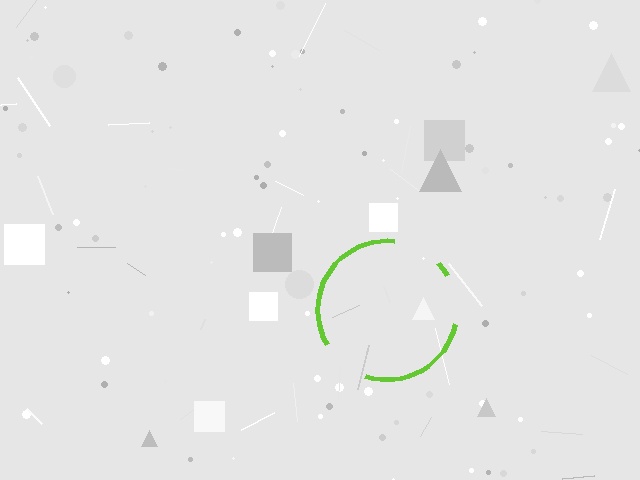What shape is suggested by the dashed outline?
The dashed outline suggests a circle.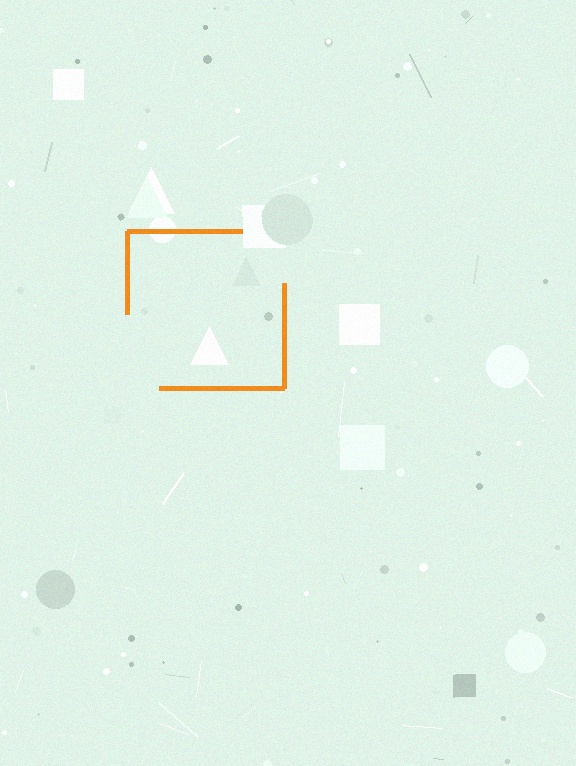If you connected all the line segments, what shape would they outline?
They would outline a square.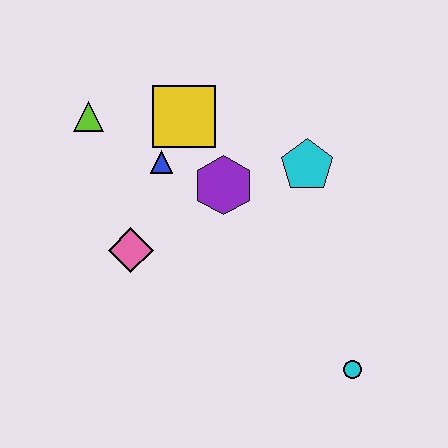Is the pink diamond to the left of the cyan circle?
Yes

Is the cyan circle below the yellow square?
Yes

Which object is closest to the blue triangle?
The yellow square is closest to the blue triangle.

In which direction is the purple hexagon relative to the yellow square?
The purple hexagon is below the yellow square.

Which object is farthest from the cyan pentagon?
The lime triangle is farthest from the cyan pentagon.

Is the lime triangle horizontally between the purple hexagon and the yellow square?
No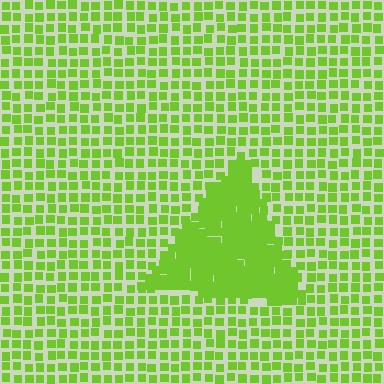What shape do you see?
I see a triangle.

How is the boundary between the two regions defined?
The boundary is defined by a change in element density (approximately 2.2x ratio). All elements are the same color, size, and shape.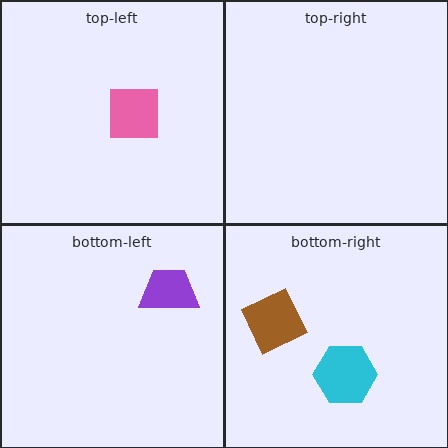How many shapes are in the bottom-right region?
2.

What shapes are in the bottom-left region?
The purple trapezoid.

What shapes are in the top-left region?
The pink square.